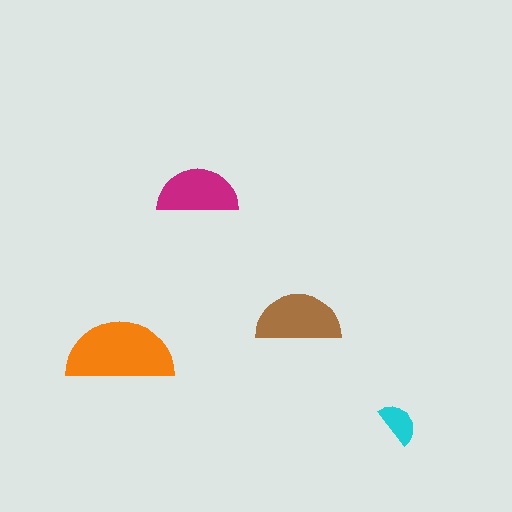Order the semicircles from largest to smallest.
the orange one, the brown one, the magenta one, the cyan one.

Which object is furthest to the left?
The orange semicircle is leftmost.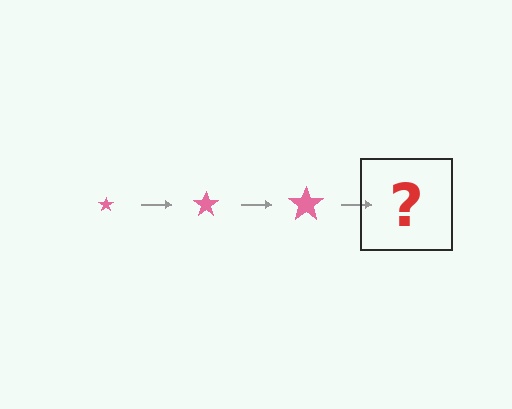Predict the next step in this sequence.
The next step is a pink star, larger than the previous one.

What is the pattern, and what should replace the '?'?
The pattern is that the star gets progressively larger each step. The '?' should be a pink star, larger than the previous one.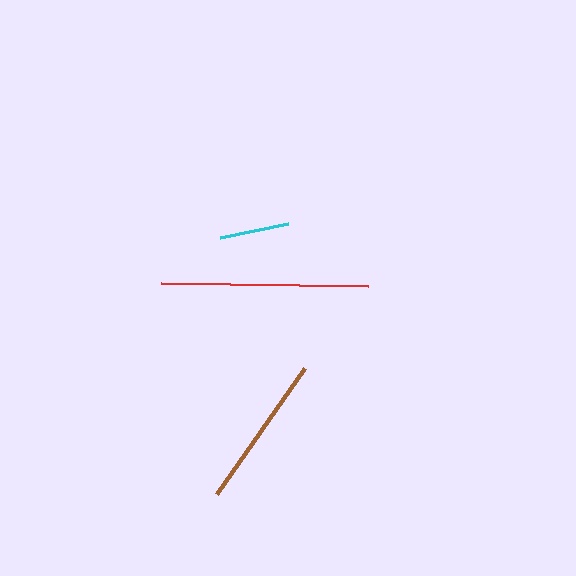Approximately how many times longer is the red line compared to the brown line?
The red line is approximately 1.3 times the length of the brown line.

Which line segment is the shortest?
The cyan line is the shortest at approximately 69 pixels.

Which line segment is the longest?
The red line is the longest at approximately 207 pixels.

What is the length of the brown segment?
The brown segment is approximately 154 pixels long.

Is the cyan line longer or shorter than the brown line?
The brown line is longer than the cyan line.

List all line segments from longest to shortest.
From longest to shortest: red, brown, cyan.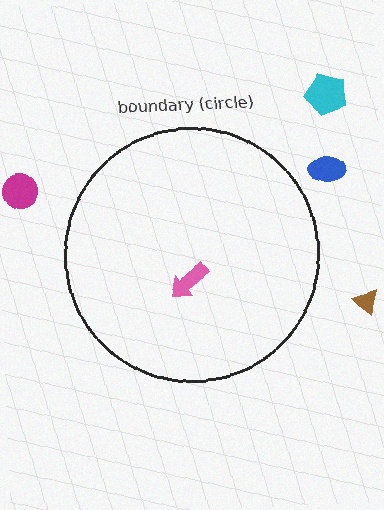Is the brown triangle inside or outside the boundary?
Outside.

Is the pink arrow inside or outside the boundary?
Inside.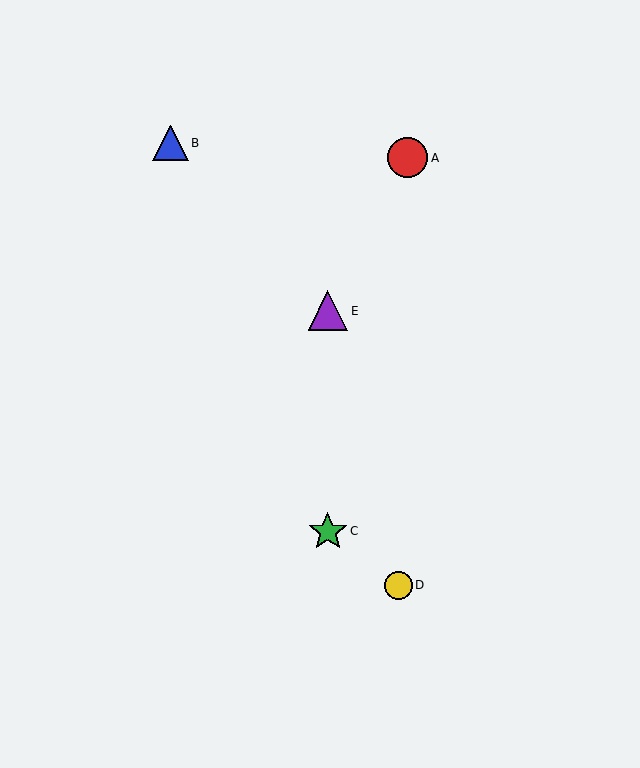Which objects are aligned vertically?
Objects C, E are aligned vertically.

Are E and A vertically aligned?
No, E is at x≈328 and A is at x≈407.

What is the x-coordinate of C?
Object C is at x≈328.